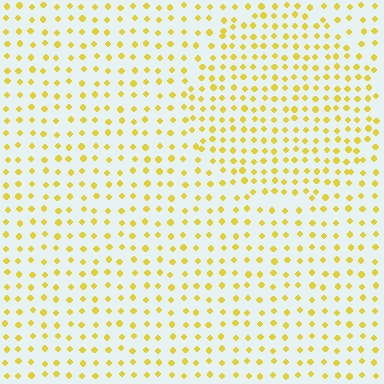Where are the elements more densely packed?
The elements are more densely packed inside the circle boundary.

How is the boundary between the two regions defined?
The boundary is defined by a change in element density (approximately 1.5x ratio). All elements are the same color, size, and shape.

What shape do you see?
I see a circle.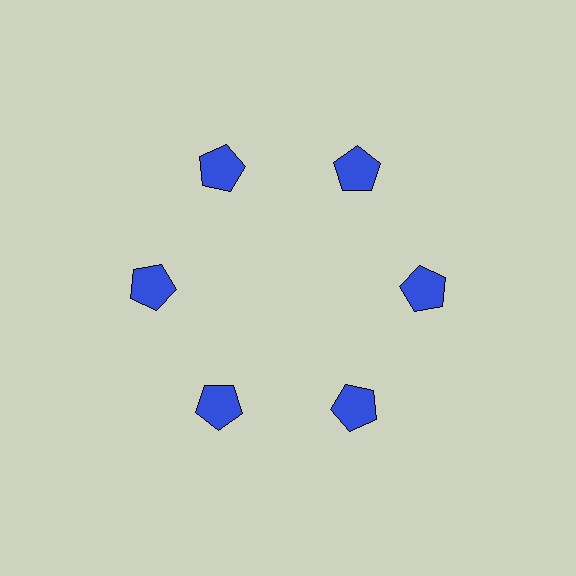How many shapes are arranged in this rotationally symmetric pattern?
There are 6 shapes, arranged in 6 groups of 1.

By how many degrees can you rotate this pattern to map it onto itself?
The pattern maps onto itself every 60 degrees of rotation.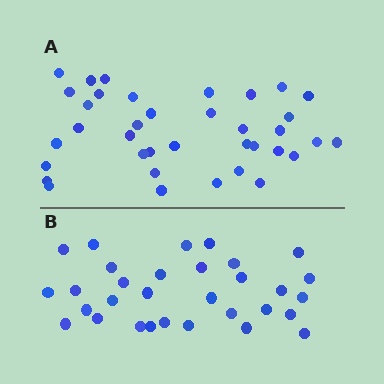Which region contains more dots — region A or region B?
Region A (the top region) has more dots.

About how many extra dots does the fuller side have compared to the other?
Region A has about 6 more dots than region B.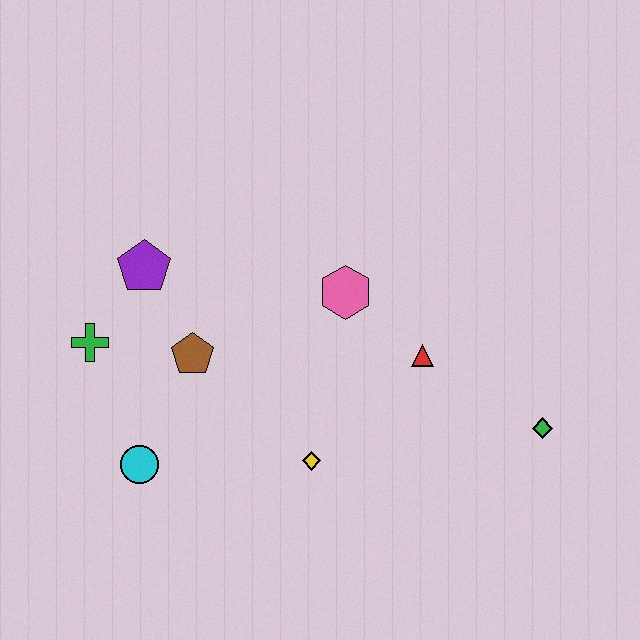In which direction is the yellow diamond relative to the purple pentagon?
The yellow diamond is below the purple pentagon.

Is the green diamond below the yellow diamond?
No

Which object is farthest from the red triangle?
The green cross is farthest from the red triangle.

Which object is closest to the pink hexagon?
The red triangle is closest to the pink hexagon.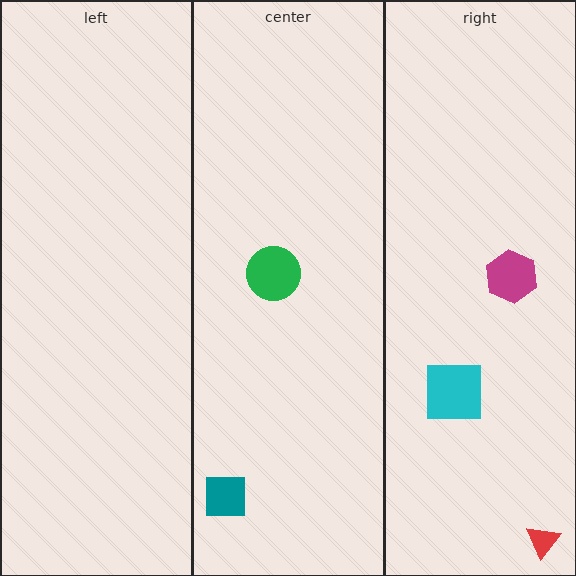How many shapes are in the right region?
3.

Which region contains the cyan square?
The right region.